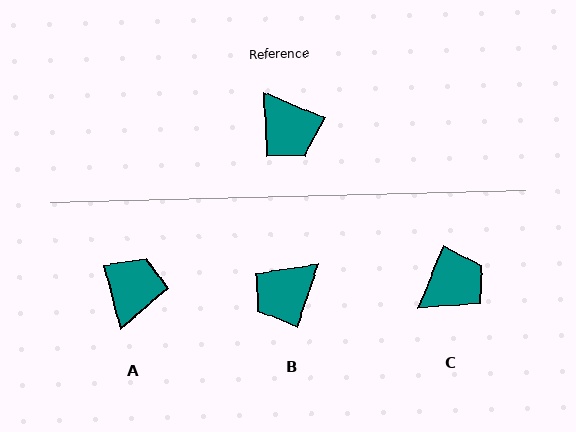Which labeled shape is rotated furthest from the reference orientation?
A, about 126 degrees away.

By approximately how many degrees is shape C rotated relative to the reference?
Approximately 90 degrees counter-clockwise.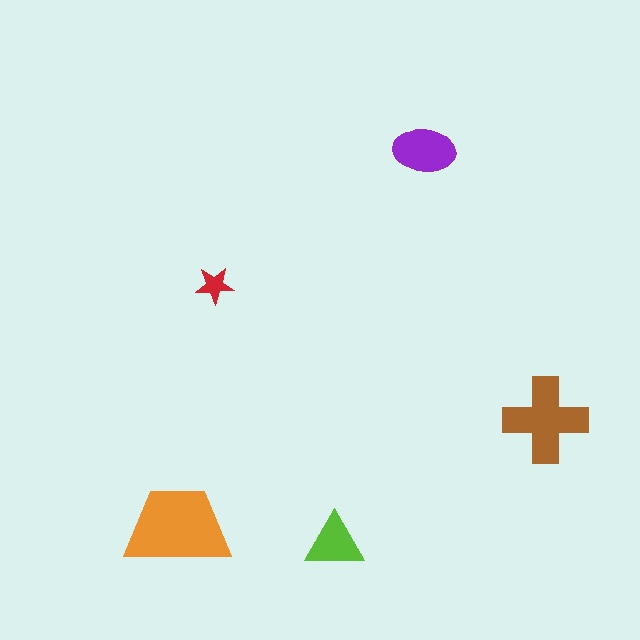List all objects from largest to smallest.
The orange trapezoid, the brown cross, the purple ellipse, the lime triangle, the red star.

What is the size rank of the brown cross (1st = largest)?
2nd.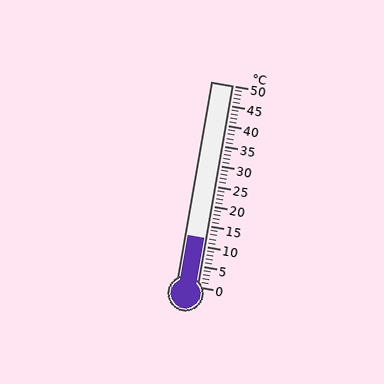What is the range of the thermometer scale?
The thermometer scale ranges from 0°C to 50°C.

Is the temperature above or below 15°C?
The temperature is below 15°C.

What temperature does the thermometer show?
The thermometer shows approximately 12°C.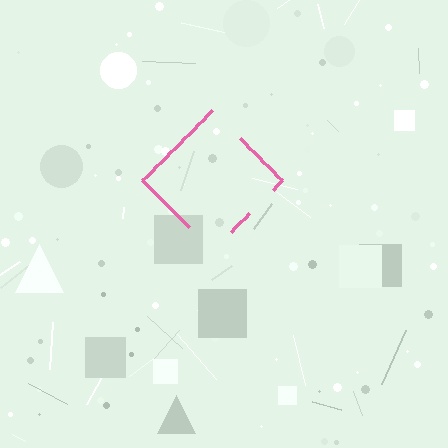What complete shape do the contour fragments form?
The contour fragments form a diamond.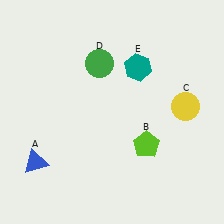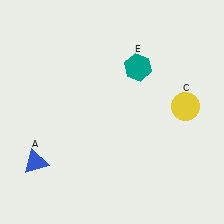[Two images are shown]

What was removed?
The lime pentagon (B), the green circle (D) were removed in Image 2.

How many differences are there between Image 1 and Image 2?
There are 2 differences between the two images.